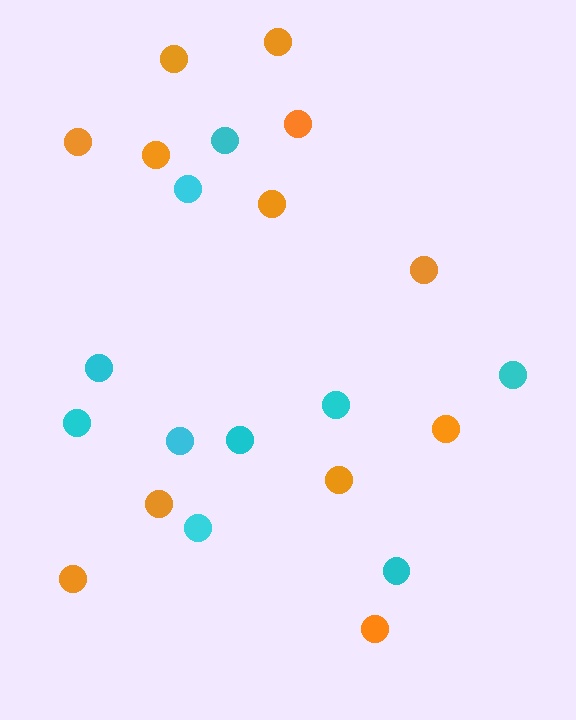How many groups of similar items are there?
There are 2 groups: one group of cyan circles (10) and one group of orange circles (12).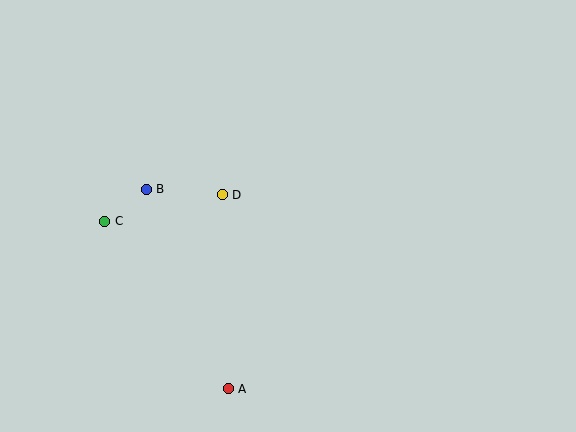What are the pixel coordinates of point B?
Point B is at (146, 189).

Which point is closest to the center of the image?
Point D at (222, 195) is closest to the center.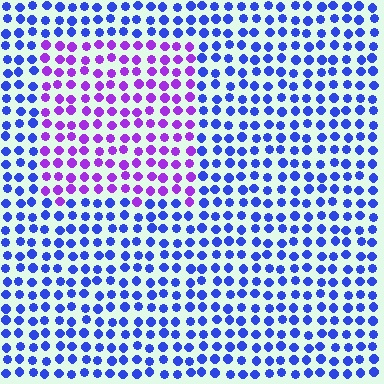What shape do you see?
I see a rectangle.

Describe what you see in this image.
The image is filled with small blue elements in a uniform arrangement. A rectangle-shaped region is visible where the elements are tinted to a slightly different hue, forming a subtle color boundary.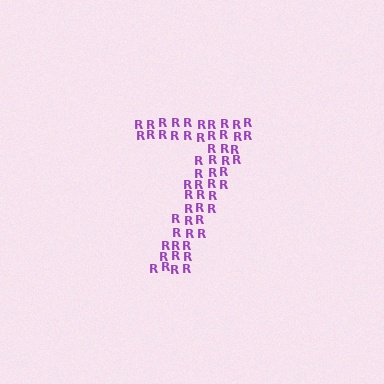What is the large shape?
The large shape is the digit 7.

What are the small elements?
The small elements are letter R's.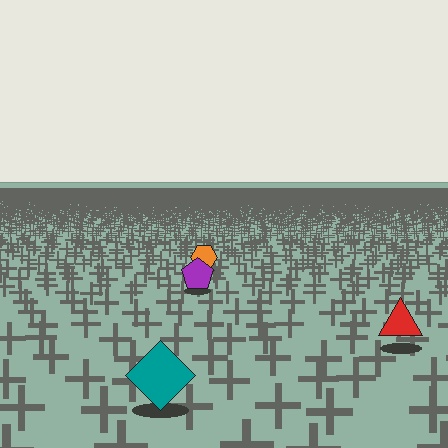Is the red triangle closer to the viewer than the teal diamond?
No. The teal diamond is closer — you can tell from the texture gradient: the ground texture is coarser near it.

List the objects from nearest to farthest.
From nearest to farthest: the teal diamond, the red triangle, the purple pentagon, the orange hexagon.